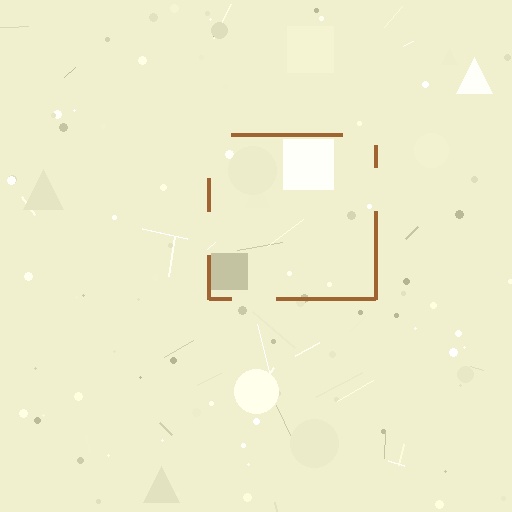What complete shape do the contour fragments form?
The contour fragments form a square.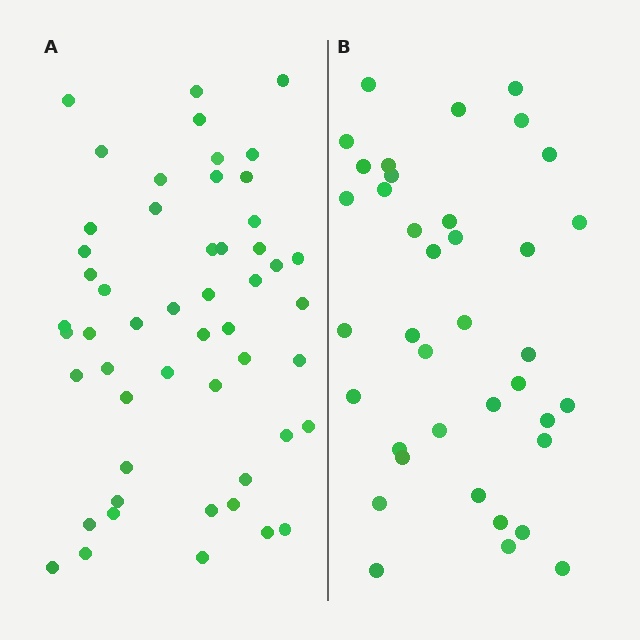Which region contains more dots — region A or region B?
Region A (the left region) has more dots.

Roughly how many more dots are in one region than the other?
Region A has approximately 15 more dots than region B.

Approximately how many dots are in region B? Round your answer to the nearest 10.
About 40 dots. (The exact count is 38, which rounds to 40.)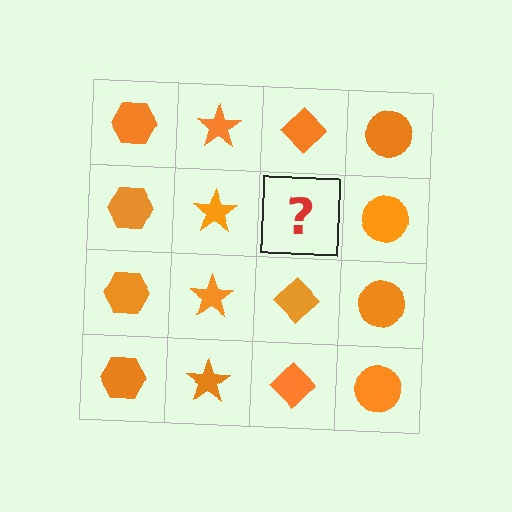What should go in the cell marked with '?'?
The missing cell should contain an orange diamond.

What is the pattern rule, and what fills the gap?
The rule is that each column has a consistent shape. The gap should be filled with an orange diamond.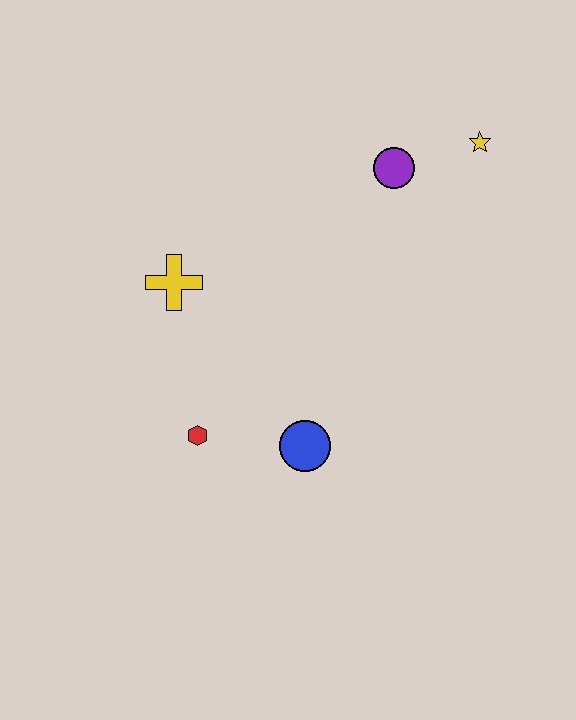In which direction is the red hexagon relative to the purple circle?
The red hexagon is below the purple circle.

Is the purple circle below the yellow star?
Yes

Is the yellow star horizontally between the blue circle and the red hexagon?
No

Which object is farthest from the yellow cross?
The yellow star is farthest from the yellow cross.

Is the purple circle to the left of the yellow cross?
No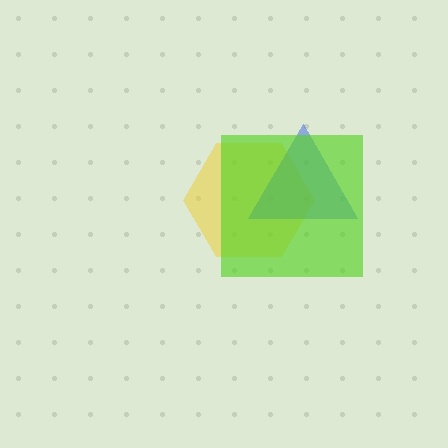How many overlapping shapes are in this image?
There are 3 overlapping shapes in the image.